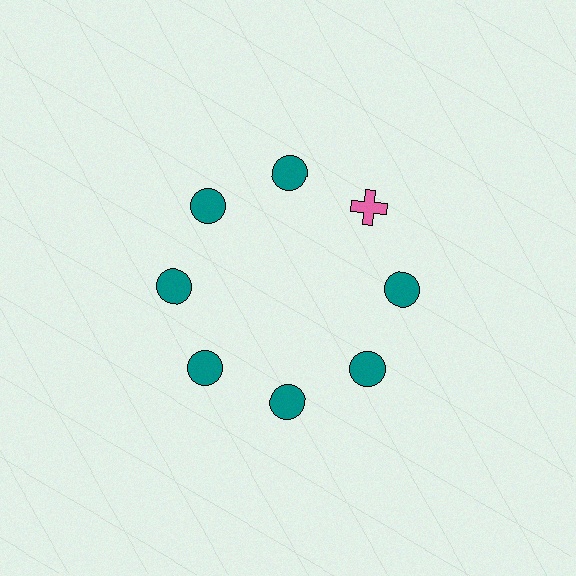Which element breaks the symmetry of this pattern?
The pink cross at roughly the 2 o'clock position breaks the symmetry. All other shapes are teal circles.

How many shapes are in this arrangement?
There are 8 shapes arranged in a ring pattern.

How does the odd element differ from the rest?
It differs in both color (pink instead of teal) and shape (cross instead of circle).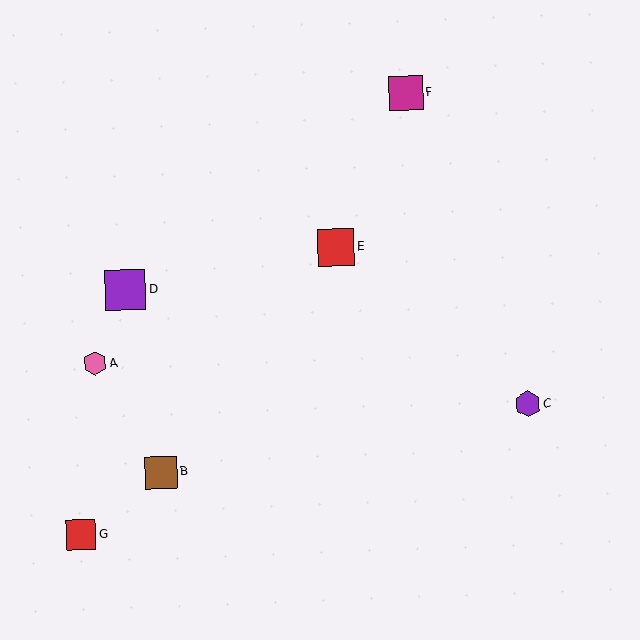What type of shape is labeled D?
Shape D is a purple square.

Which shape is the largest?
The purple square (labeled D) is the largest.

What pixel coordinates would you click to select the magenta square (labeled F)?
Click at (406, 93) to select the magenta square F.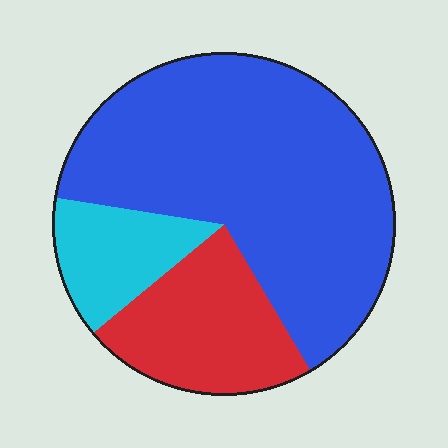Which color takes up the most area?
Blue, at roughly 65%.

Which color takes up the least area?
Cyan, at roughly 15%.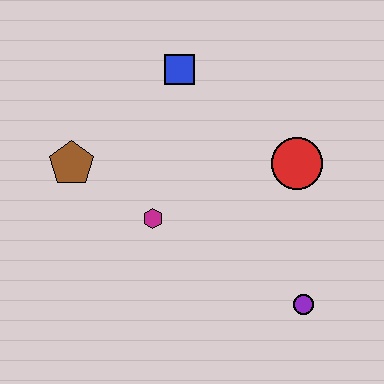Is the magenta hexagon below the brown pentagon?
Yes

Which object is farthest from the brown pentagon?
The purple circle is farthest from the brown pentagon.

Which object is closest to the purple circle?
The red circle is closest to the purple circle.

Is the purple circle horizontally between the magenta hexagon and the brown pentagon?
No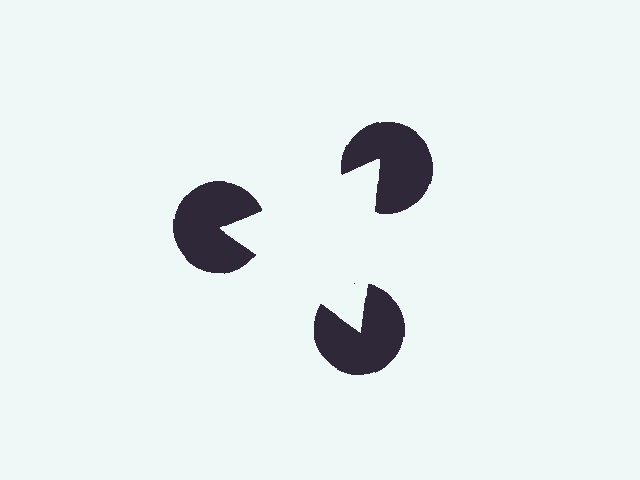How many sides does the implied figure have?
3 sides.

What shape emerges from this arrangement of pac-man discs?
An illusory triangle — its edges are inferred from the aligned wedge cuts in the pac-man discs, not physically drawn.